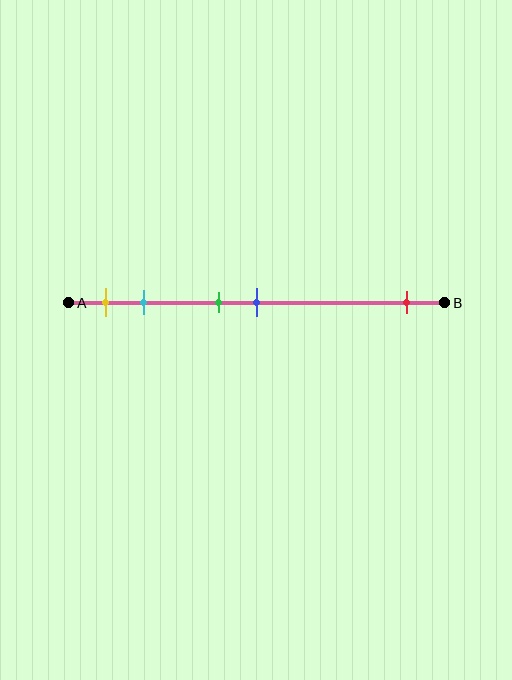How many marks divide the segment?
There are 5 marks dividing the segment.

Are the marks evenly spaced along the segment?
No, the marks are not evenly spaced.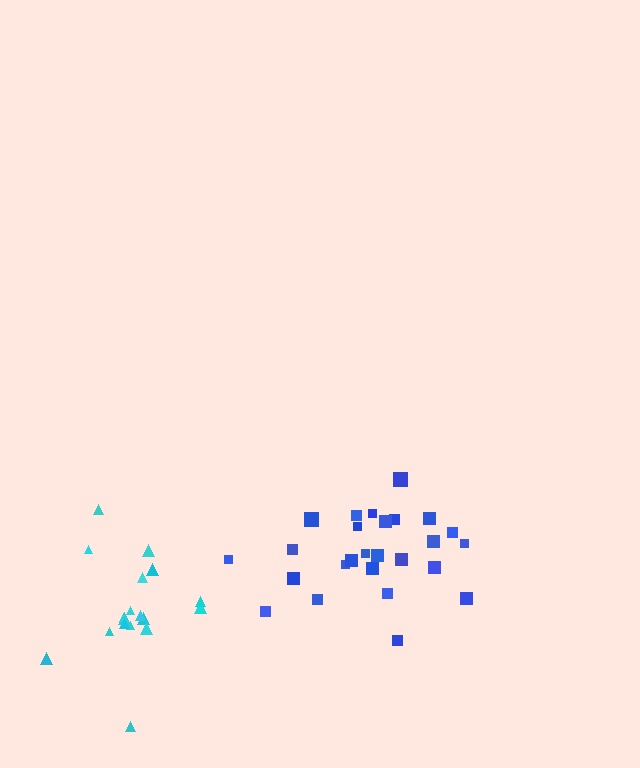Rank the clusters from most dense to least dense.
cyan, blue.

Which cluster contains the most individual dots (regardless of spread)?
Blue (26).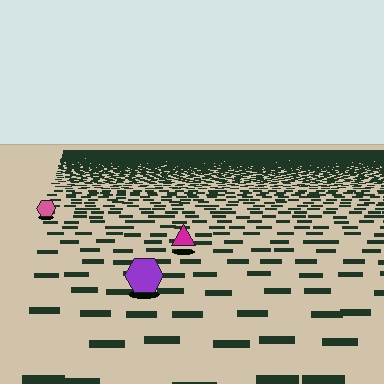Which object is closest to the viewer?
The purple hexagon is closest. The texture marks near it are larger and more spread out.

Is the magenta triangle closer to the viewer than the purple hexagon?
No. The purple hexagon is closer — you can tell from the texture gradient: the ground texture is coarser near it.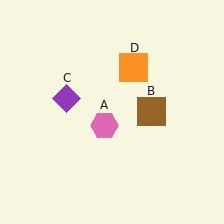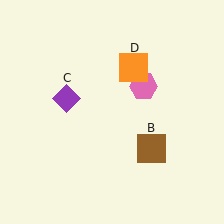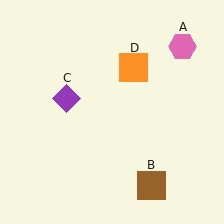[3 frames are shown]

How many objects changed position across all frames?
2 objects changed position: pink hexagon (object A), brown square (object B).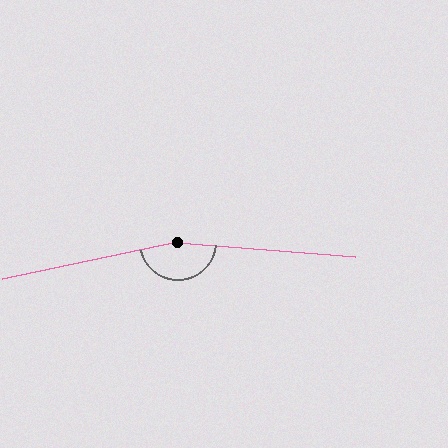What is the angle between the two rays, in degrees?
Approximately 163 degrees.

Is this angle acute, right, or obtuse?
It is obtuse.